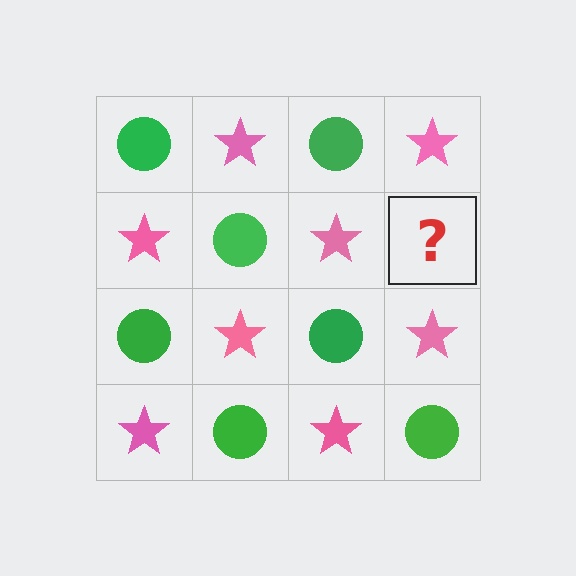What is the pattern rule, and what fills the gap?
The rule is that it alternates green circle and pink star in a checkerboard pattern. The gap should be filled with a green circle.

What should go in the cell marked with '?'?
The missing cell should contain a green circle.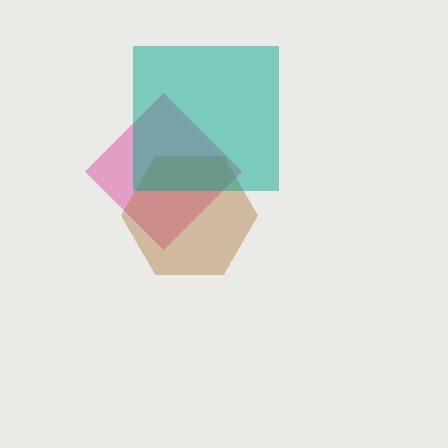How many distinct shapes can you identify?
There are 3 distinct shapes: a magenta diamond, a brown hexagon, a teal square.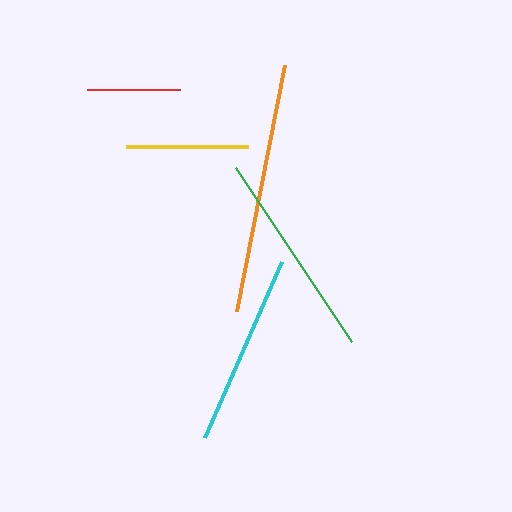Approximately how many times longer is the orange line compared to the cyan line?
The orange line is approximately 1.3 times the length of the cyan line.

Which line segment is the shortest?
The red line is the shortest at approximately 94 pixels.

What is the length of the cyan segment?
The cyan segment is approximately 193 pixels long.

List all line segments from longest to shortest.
From longest to shortest: orange, green, cyan, yellow, red.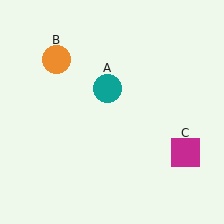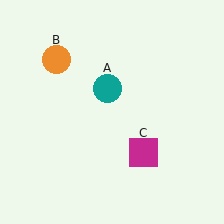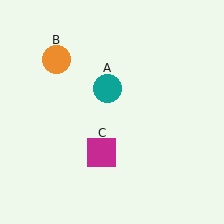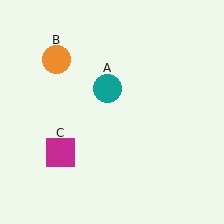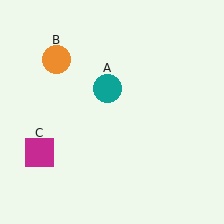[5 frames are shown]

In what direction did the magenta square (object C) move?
The magenta square (object C) moved left.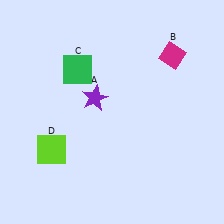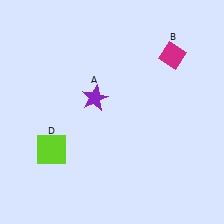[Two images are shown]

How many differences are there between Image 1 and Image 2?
There is 1 difference between the two images.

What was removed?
The green square (C) was removed in Image 2.